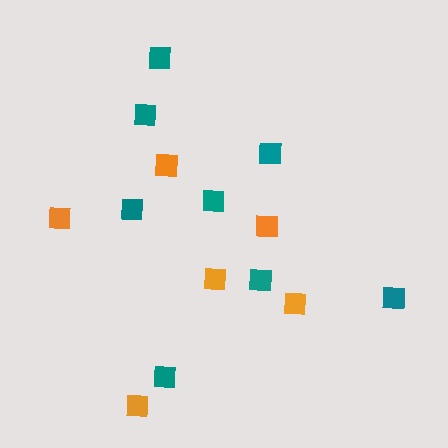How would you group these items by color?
There are 2 groups: one group of orange squares (6) and one group of teal squares (8).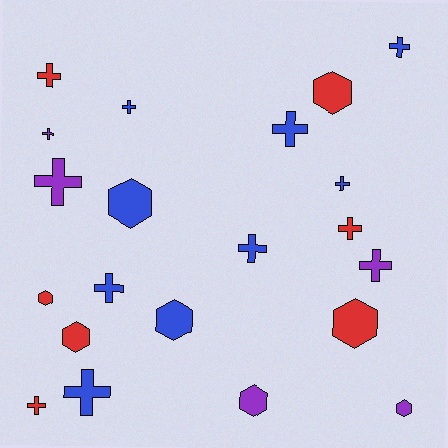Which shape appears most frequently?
Cross, with 13 objects.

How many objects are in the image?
There are 21 objects.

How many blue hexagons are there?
There are 2 blue hexagons.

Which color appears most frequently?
Blue, with 9 objects.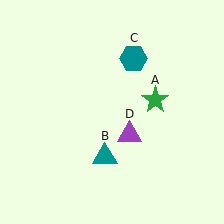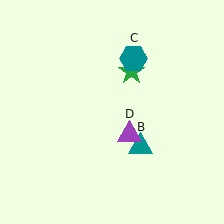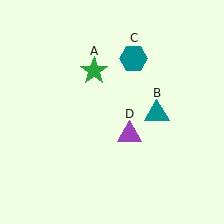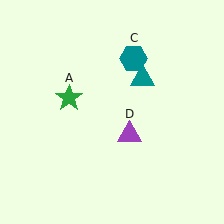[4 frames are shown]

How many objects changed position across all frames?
2 objects changed position: green star (object A), teal triangle (object B).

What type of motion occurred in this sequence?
The green star (object A), teal triangle (object B) rotated counterclockwise around the center of the scene.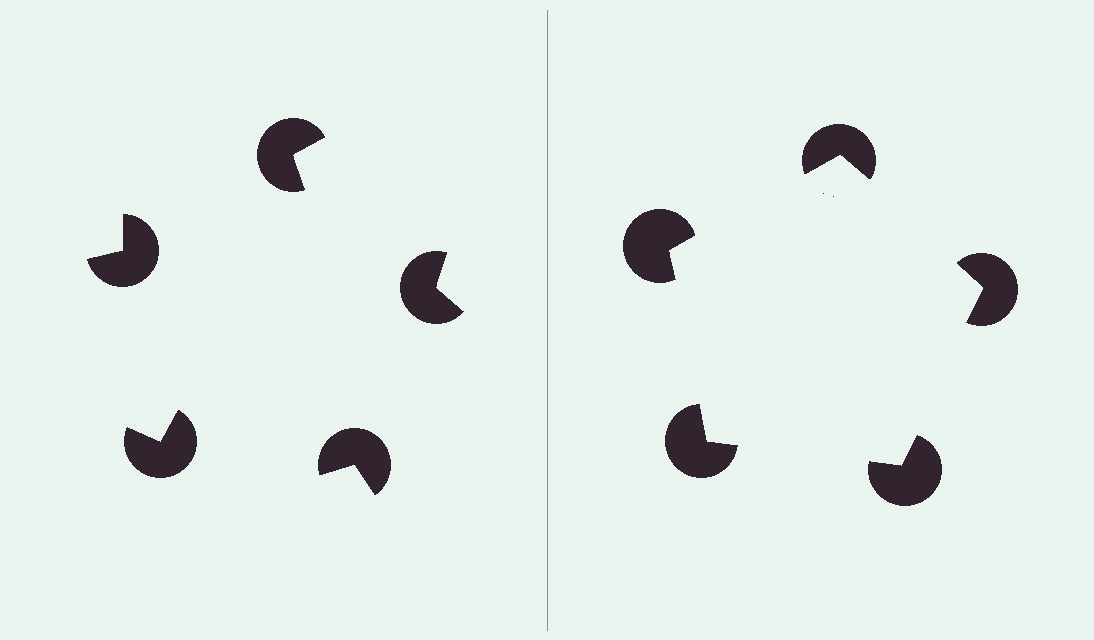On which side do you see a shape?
An illusory pentagon appears on the right side. On the left side the wedge cuts are rotated, so no coherent shape forms.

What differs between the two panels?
The pac-man discs are positioned identically on both sides; only the wedge orientations differ. On the right they align to a pentagon; on the left they are misaligned.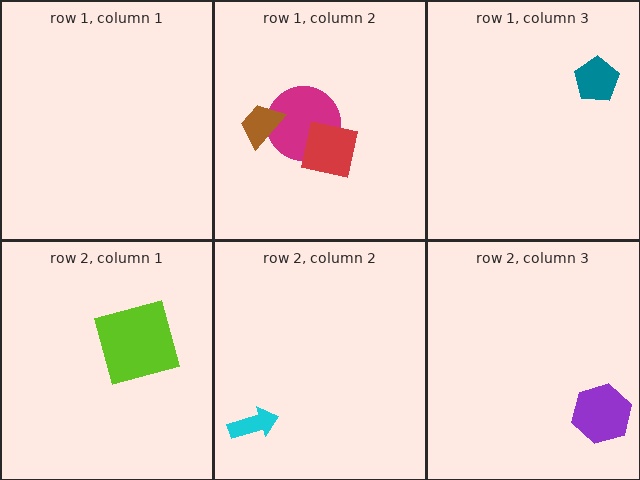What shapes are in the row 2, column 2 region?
The cyan arrow.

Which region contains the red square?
The row 1, column 2 region.